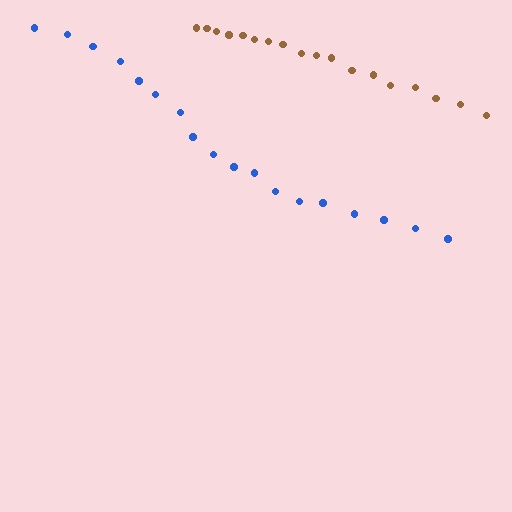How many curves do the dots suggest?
There are 2 distinct paths.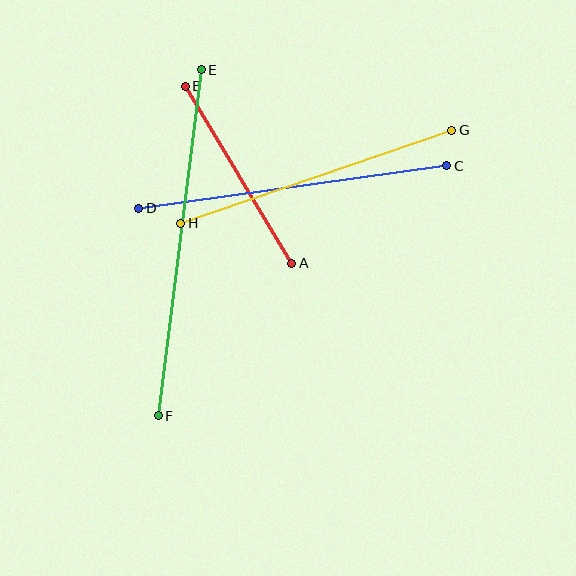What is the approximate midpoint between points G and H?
The midpoint is at approximately (316, 177) pixels.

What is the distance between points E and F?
The distance is approximately 348 pixels.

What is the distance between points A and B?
The distance is approximately 207 pixels.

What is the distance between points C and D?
The distance is approximately 311 pixels.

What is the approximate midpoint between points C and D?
The midpoint is at approximately (293, 187) pixels.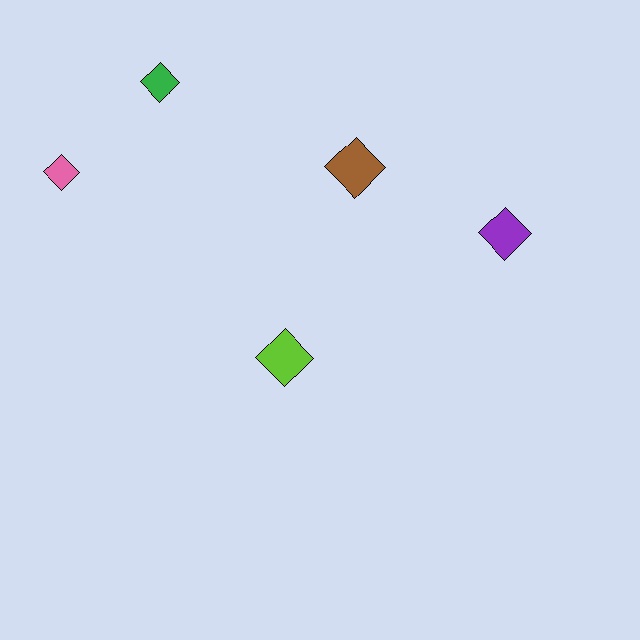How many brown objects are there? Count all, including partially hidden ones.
There is 1 brown object.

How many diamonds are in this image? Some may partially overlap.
There are 5 diamonds.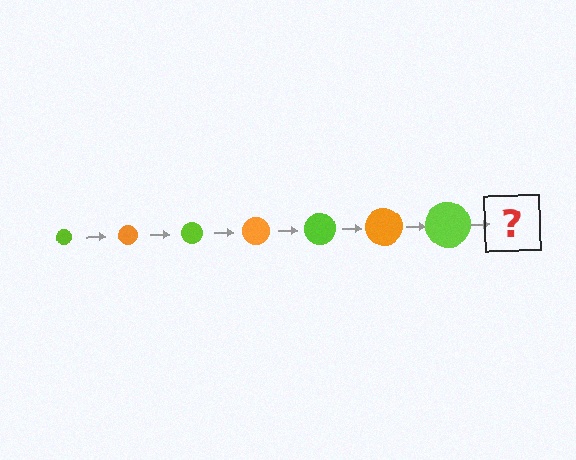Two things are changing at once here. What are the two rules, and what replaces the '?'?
The two rules are that the circle grows larger each step and the color cycles through lime and orange. The '?' should be an orange circle, larger than the previous one.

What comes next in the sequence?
The next element should be an orange circle, larger than the previous one.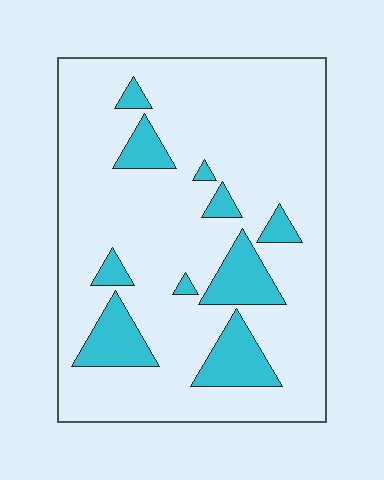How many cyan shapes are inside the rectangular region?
10.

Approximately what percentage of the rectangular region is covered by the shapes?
Approximately 15%.